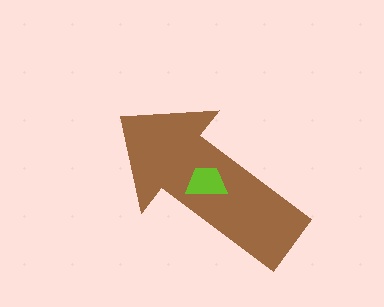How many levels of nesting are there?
2.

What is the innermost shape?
The lime trapezoid.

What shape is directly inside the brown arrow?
The lime trapezoid.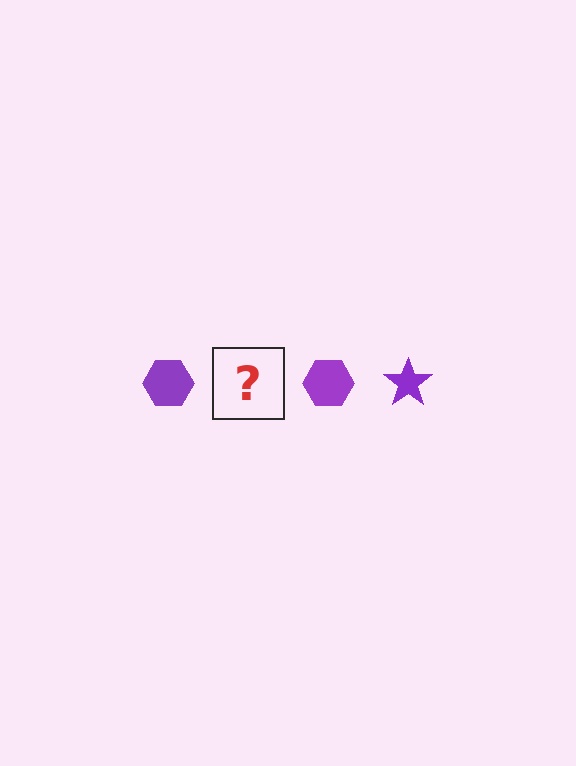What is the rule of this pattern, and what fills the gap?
The rule is that the pattern cycles through hexagon, star shapes in purple. The gap should be filled with a purple star.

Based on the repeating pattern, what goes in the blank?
The blank should be a purple star.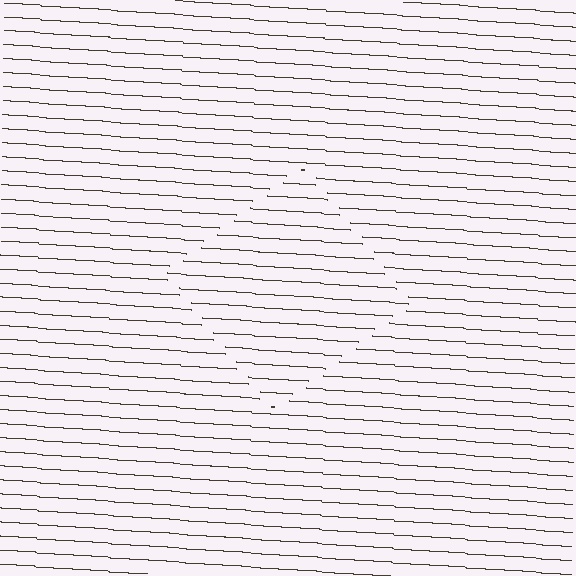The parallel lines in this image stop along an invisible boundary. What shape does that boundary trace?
An illusory square. The interior of the shape contains the same grating, shifted by half a period — the contour is defined by the phase discontinuity where line-ends from the inner and outer gratings abut.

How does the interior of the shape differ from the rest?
The interior of the shape contains the same grating, shifted by half a period — the contour is defined by the phase discontinuity where line-ends from the inner and outer gratings abut.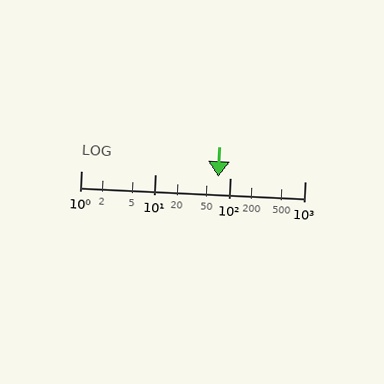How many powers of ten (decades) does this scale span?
The scale spans 3 decades, from 1 to 1000.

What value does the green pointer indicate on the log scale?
The pointer indicates approximately 69.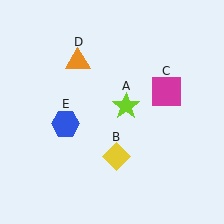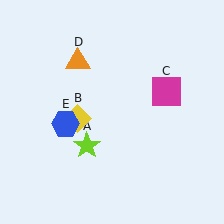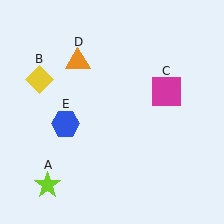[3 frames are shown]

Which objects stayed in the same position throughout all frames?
Magenta square (object C) and orange triangle (object D) and blue hexagon (object E) remained stationary.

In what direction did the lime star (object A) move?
The lime star (object A) moved down and to the left.